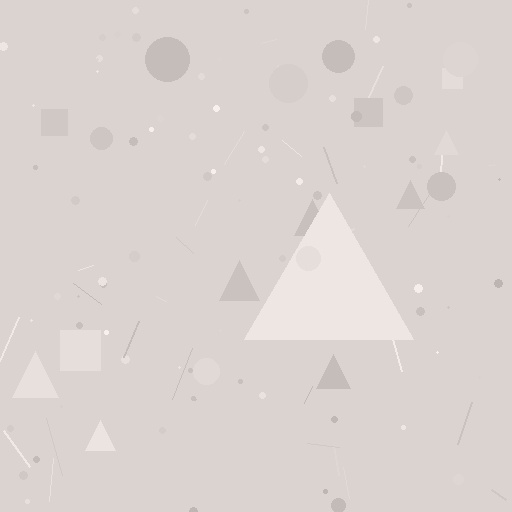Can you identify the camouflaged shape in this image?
The camouflaged shape is a triangle.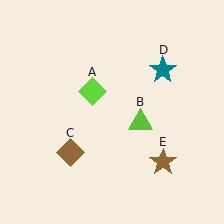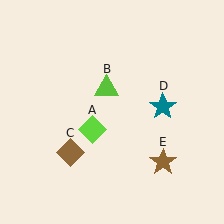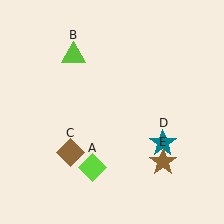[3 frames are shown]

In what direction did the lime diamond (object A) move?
The lime diamond (object A) moved down.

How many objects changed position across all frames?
3 objects changed position: lime diamond (object A), lime triangle (object B), teal star (object D).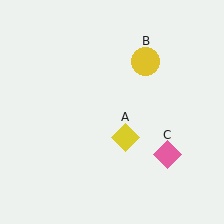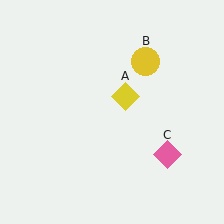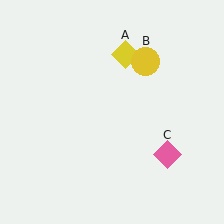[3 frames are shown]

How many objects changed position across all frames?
1 object changed position: yellow diamond (object A).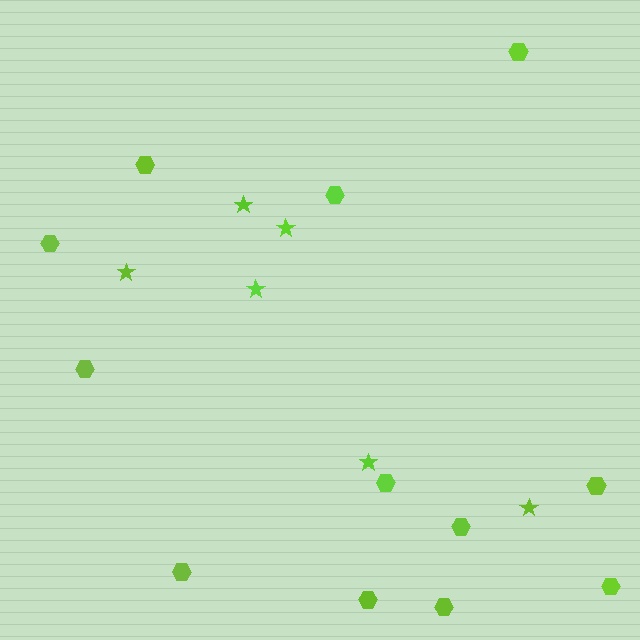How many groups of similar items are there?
There are 2 groups: one group of hexagons (12) and one group of stars (6).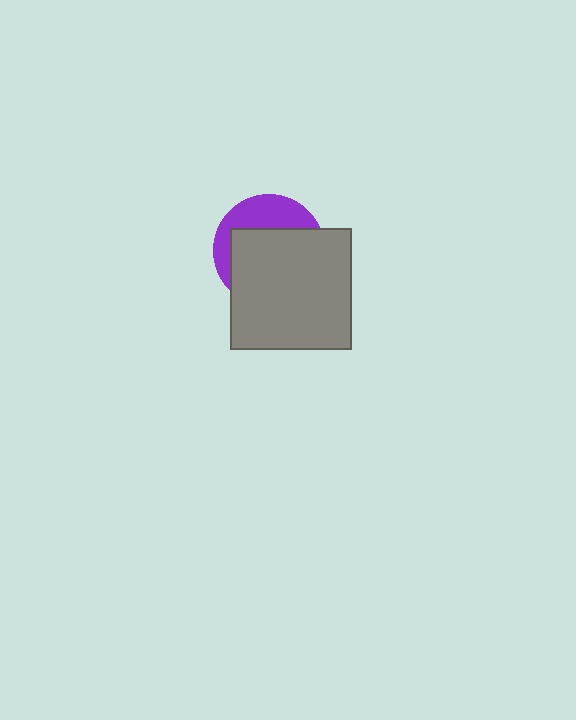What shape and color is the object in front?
The object in front is a gray square.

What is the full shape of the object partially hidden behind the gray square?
The partially hidden object is a purple circle.